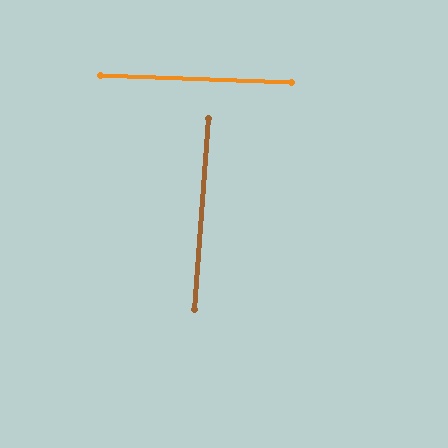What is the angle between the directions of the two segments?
Approximately 88 degrees.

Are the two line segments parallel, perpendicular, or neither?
Perpendicular — they meet at approximately 88°.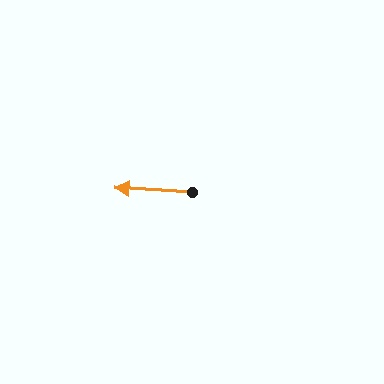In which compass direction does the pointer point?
West.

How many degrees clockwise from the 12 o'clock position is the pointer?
Approximately 273 degrees.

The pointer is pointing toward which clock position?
Roughly 9 o'clock.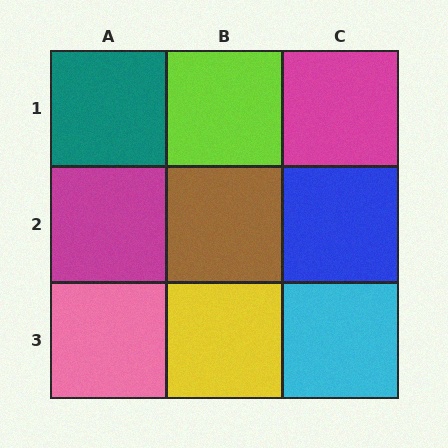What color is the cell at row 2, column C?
Blue.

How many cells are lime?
1 cell is lime.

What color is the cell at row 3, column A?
Pink.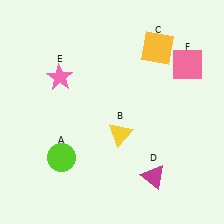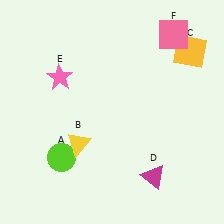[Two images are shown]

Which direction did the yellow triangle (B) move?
The yellow triangle (B) moved left.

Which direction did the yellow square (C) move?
The yellow square (C) moved right.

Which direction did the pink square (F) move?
The pink square (F) moved up.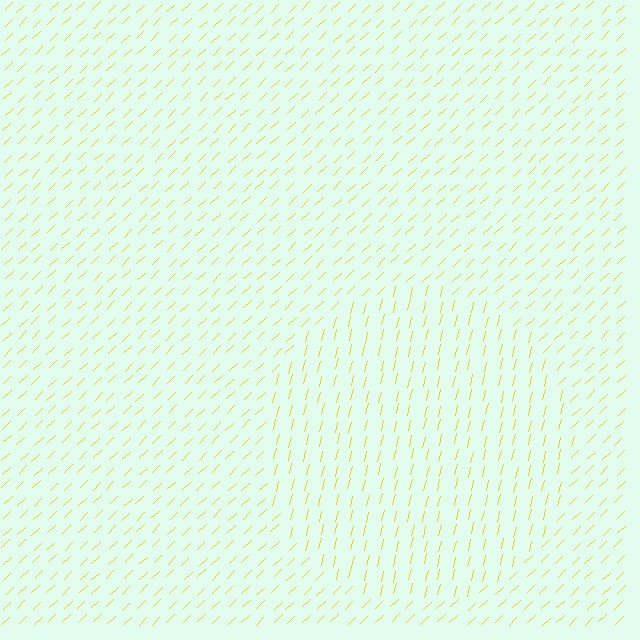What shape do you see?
I see a circle.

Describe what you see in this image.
The image is filled with small yellow line segments. A circle region in the image has lines oriented differently from the surrounding lines, creating a visible texture boundary.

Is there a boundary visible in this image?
Yes, there is a texture boundary formed by a change in line orientation.